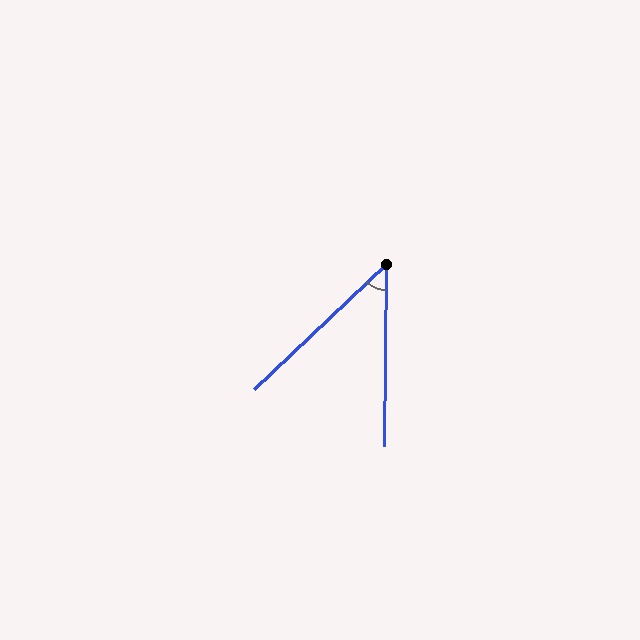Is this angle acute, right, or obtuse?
It is acute.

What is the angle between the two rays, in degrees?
Approximately 46 degrees.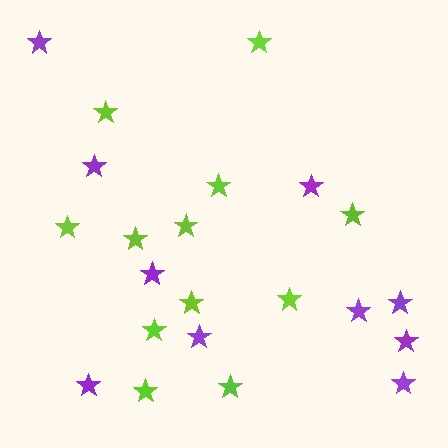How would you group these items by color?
There are 2 groups: one group of lime stars (12) and one group of purple stars (10).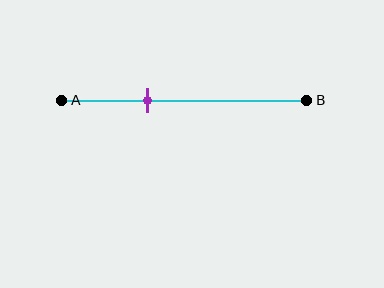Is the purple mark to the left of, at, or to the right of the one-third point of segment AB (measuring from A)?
The purple mark is approximately at the one-third point of segment AB.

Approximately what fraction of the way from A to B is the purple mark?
The purple mark is approximately 35% of the way from A to B.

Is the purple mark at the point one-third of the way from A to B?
Yes, the mark is approximately at the one-third point.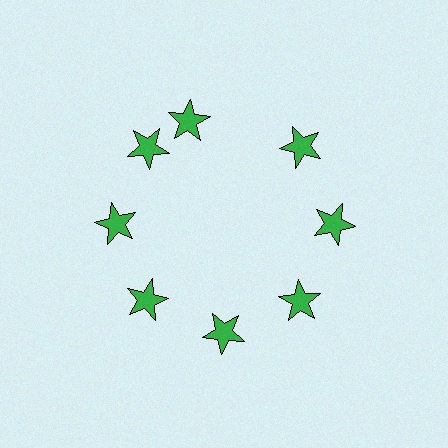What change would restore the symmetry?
The symmetry would be restored by rotating it back into even spacing with its neighbors so that all 8 stars sit at equal angles and equal distance from the center.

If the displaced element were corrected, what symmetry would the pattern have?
It would have 8-fold rotational symmetry — the pattern would map onto itself every 45 degrees.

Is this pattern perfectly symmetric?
No. The 8 green stars are arranged in a ring, but one element near the 12 o'clock position is rotated out of alignment along the ring, breaking the 8-fold rotational symmetry.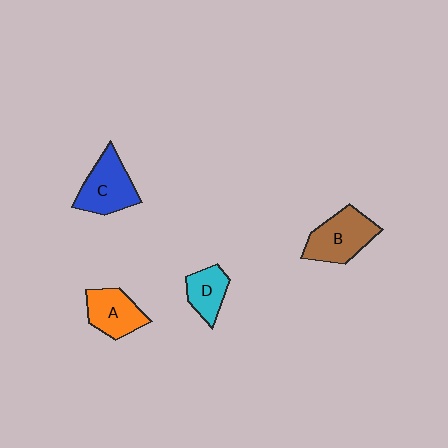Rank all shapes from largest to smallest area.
From largest to smallest: B (brown), C (blue), A (orange), D (cyan).